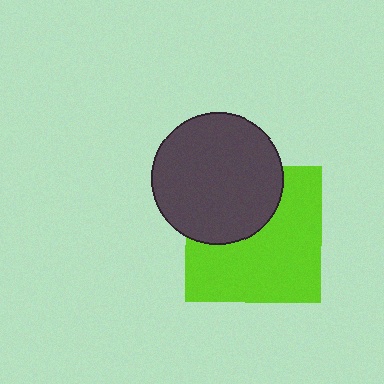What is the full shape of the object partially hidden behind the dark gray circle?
The partially hidden object is a lime square.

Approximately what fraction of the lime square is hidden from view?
Roughly 37% of the lime square is hidden behind the dark gray circle.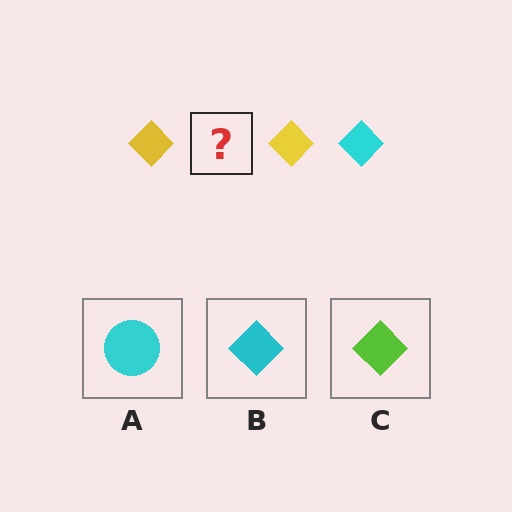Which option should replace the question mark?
Option B.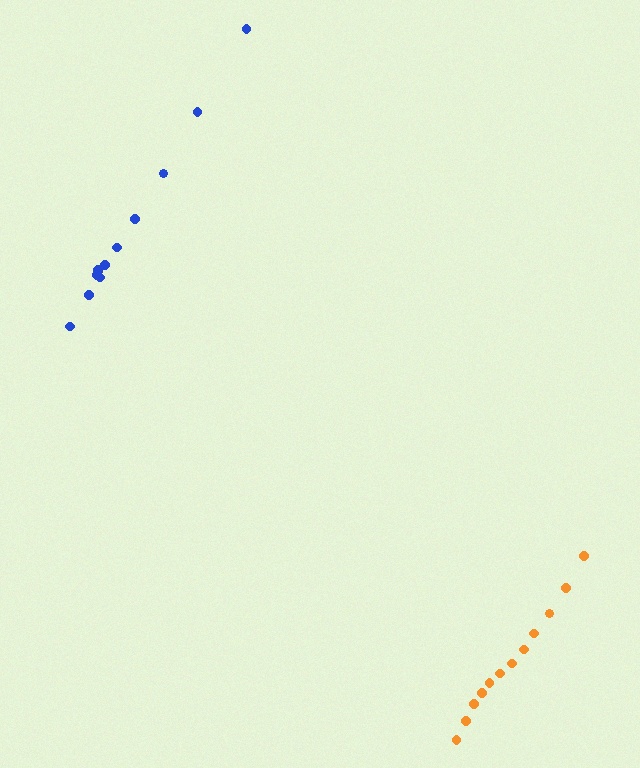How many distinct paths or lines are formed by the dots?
There are 2 distinct paths.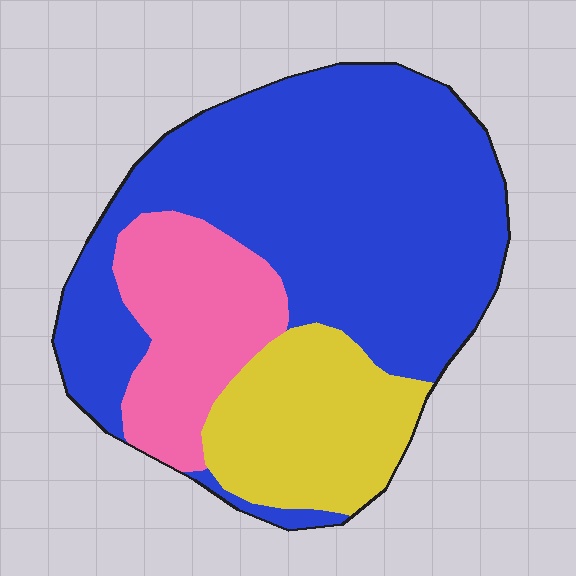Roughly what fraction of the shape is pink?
Pink covers around 20% of the shape.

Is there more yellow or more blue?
Blue.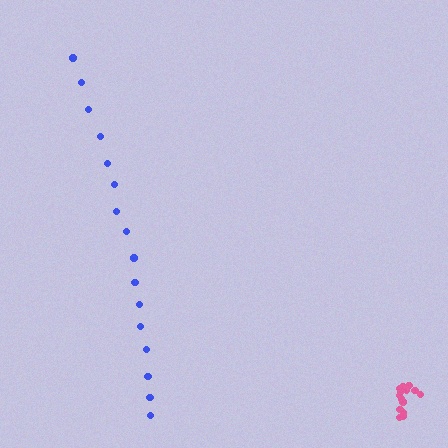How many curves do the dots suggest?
There are 2 distinct paths.